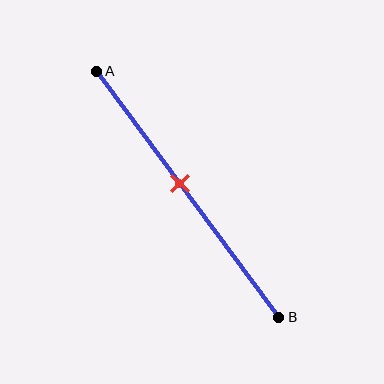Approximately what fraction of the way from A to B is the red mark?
The red mark is approximately 45% of the way from A to B.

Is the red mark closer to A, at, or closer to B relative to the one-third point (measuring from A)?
The red mark is closer to point B than the one-third point of segment AB.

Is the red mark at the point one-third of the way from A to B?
No, the mark is at about 45% from A, not at the 33% one-third point.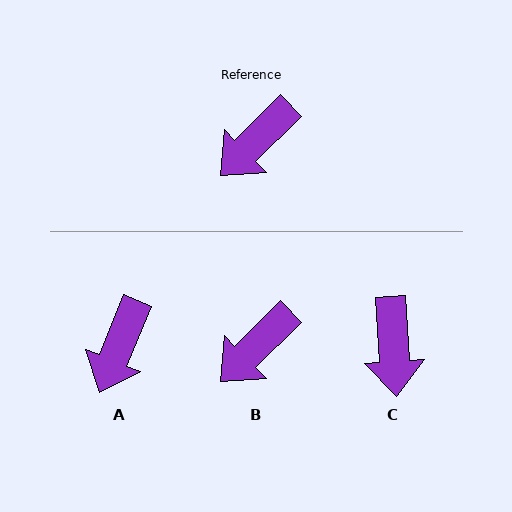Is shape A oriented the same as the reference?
No, it is off by about 23 degrees.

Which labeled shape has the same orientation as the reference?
B.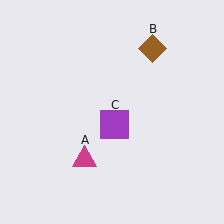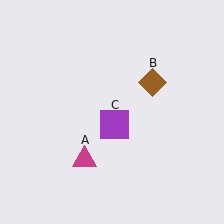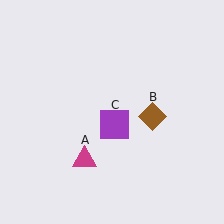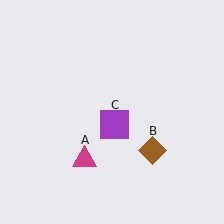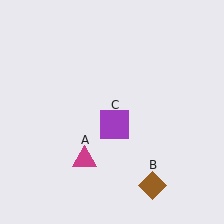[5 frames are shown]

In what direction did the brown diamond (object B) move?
The brown diamond (object B) moved down.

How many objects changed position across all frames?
1 object changed position: brown diamond (object B).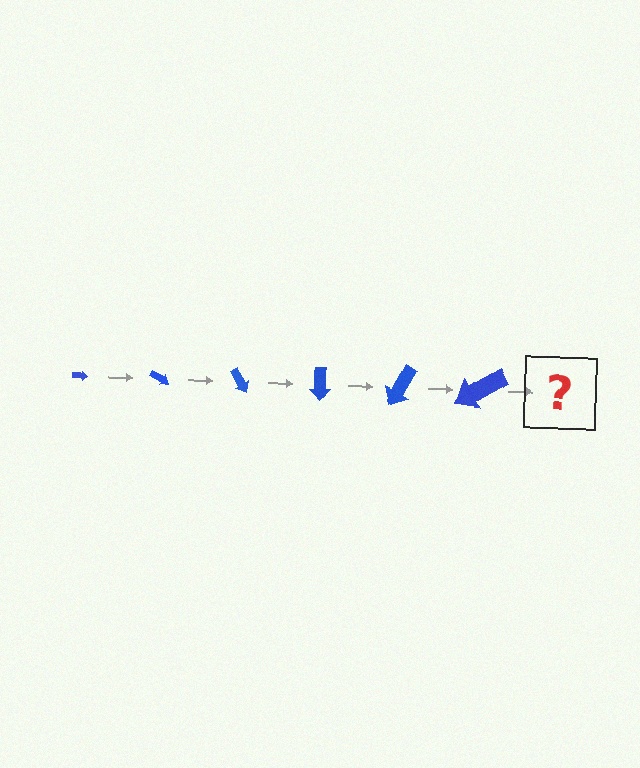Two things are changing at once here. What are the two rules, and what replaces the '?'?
The two rules are that the arrow grows larger each step and it rotates 30 degrees each step. The '?' should be an arrow, larger than the previous one and rotated 180 degrees from the start.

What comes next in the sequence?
The next element should be an arrow, larger than the previous one and rotated 180 degrees from the start.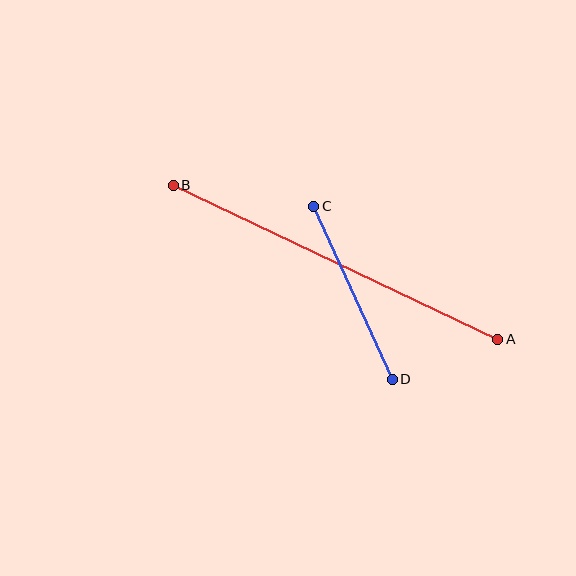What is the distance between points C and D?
The distance is approximately 190 pixels.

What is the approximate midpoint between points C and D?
The midpoint is at approximately (353, 293) pixels.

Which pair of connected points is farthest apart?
Points A and B are farthest apart.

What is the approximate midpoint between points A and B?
The midpoint is at approximately (335, 262) pixels.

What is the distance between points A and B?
The distance is approximately 359 pixels.